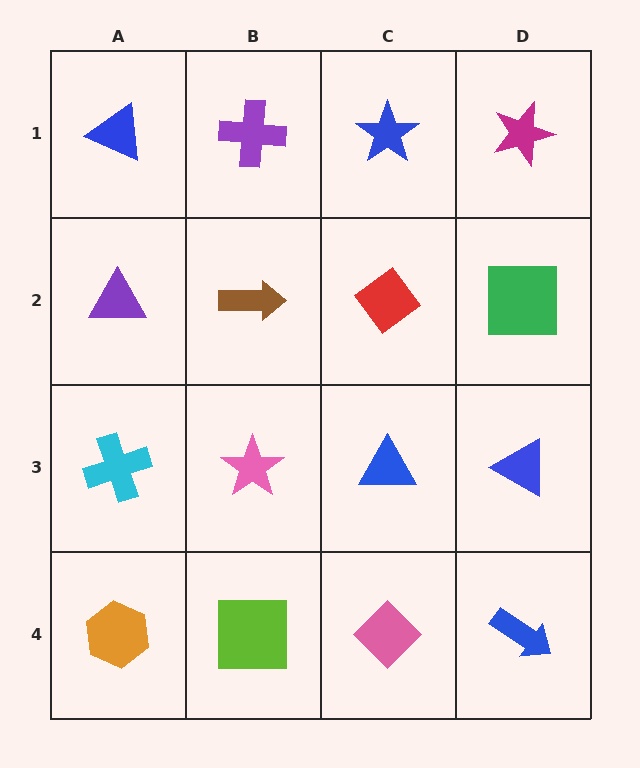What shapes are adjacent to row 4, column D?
A blue triangle (row 3, column D), a pink diamond (row 4, column C).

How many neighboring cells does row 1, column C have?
3.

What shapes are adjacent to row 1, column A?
A purple triangle (row 2, column A), a purple cross (row 1, column B).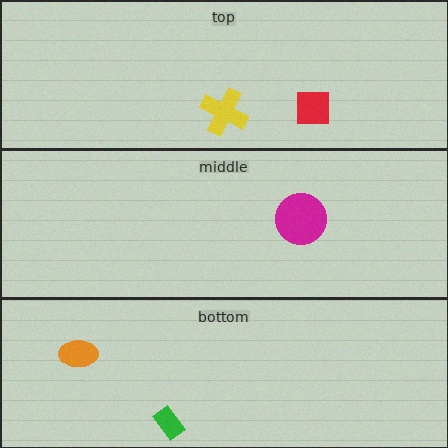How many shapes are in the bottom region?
2.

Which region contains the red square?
The top region.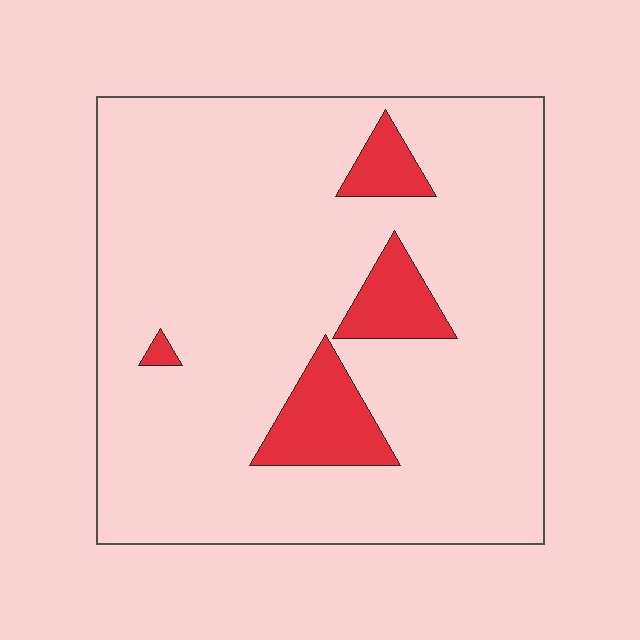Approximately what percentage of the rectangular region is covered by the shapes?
Approximately 10%.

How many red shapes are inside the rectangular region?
4.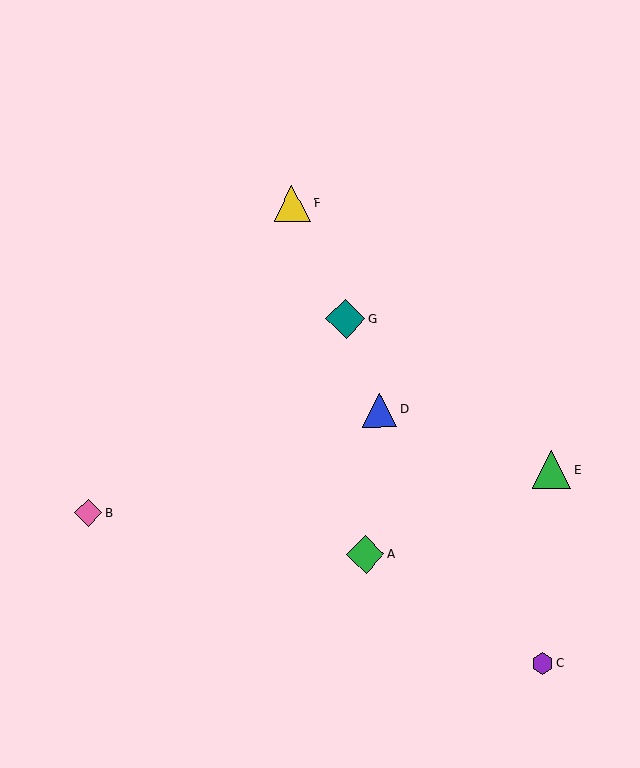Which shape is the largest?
The teal diamond (labeled G) is the largest.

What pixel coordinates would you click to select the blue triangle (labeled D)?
Click at (380, 410) to select the blue triangle D.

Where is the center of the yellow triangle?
The center of the yellow triangle is at (292, 203).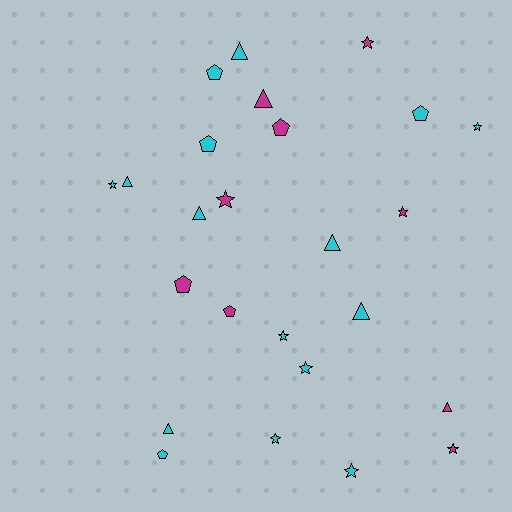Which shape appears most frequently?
Star, with 10 objects.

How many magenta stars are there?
There are 4 magenta stars.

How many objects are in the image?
There are 25 objects.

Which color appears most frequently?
Cyan, with 16 objects.